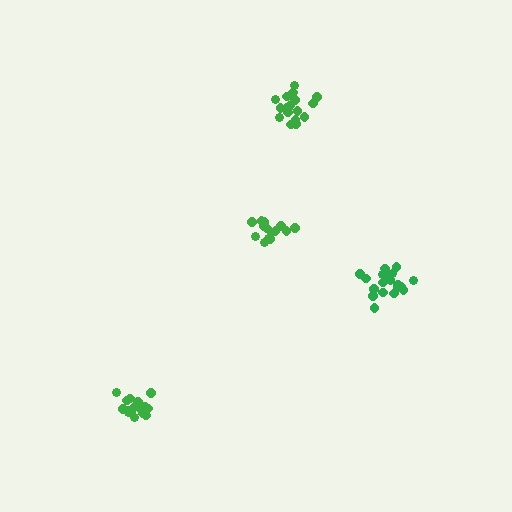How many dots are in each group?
Group 1: 20 dots, Group 2: 19 dots, Group 3: 18 dots, Group 4: 14 dots (71 total).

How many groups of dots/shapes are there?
There are 4 groups.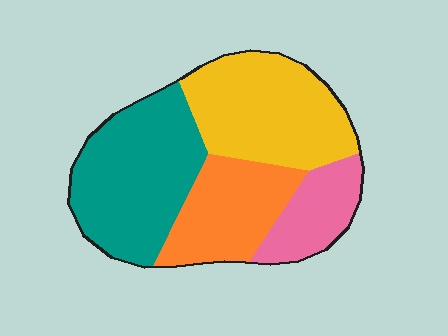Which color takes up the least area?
Pink, at roughly 15%.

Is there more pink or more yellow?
Yellow.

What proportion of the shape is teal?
Teal takes up about one third (1/3) of the shape.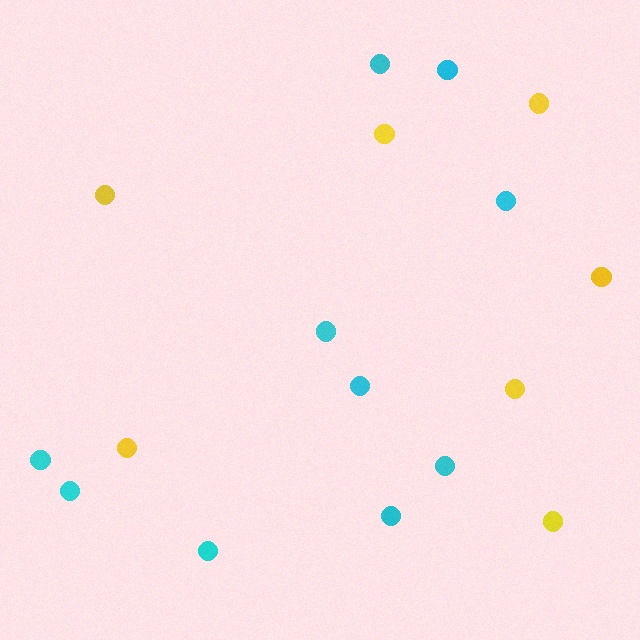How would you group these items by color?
There are 2 groups: one group of yellow circles (7) and one group of cyan circles (10).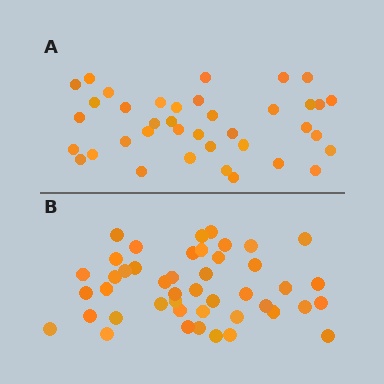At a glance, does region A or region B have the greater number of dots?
Region B (the bottom region) has more dots.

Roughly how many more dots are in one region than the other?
Region B has roughly 8 or so more dots than region A.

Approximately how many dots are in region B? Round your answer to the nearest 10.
About 40 dots. (The exact count is 45, which rounds to 40.)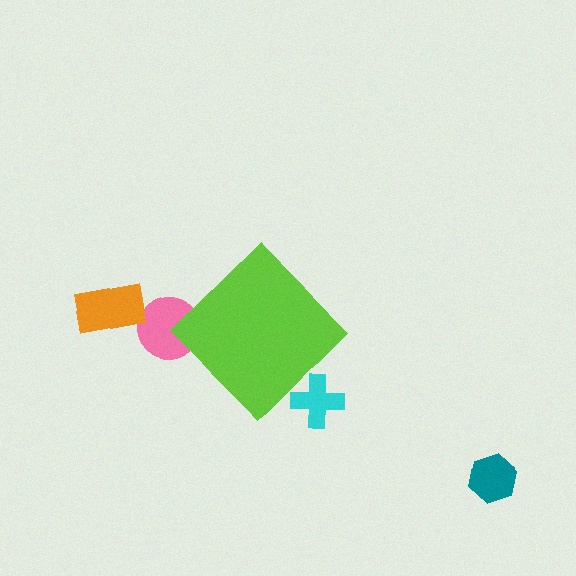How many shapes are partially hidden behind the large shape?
2 shapes are partially hidden.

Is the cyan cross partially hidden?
Yes, the cyan cross is partially hidden behind the lime diamond.